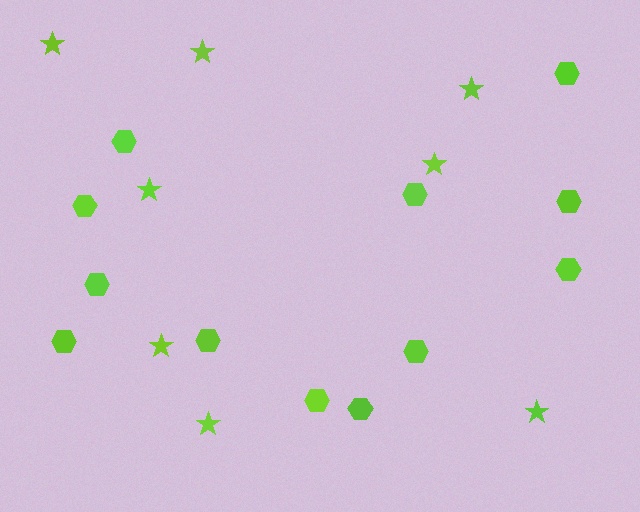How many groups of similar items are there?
There are 2 groups: one group of stars (8) and one group of hexagons (12).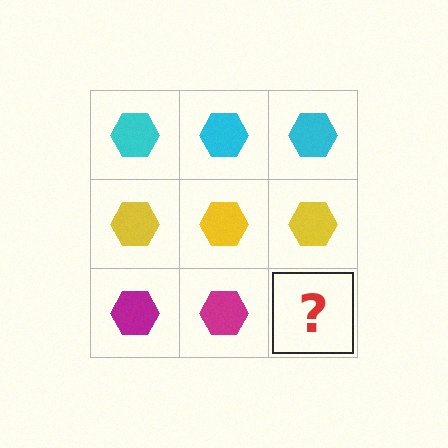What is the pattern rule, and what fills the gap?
The rule is that each row has a consistent color. The gap should be filled with a magenta hexagon.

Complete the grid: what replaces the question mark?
The question mark should be replaced with a magenta hexagon.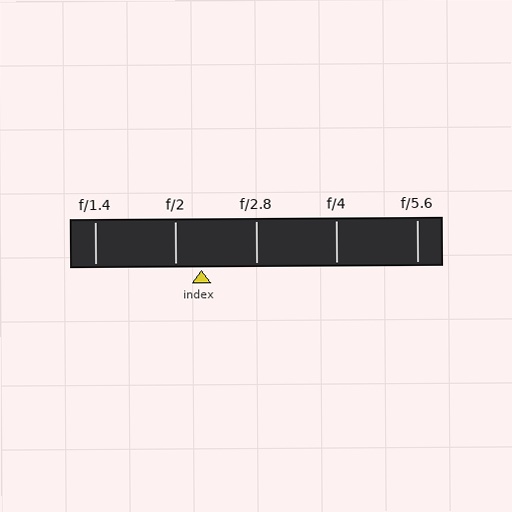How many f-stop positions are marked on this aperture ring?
There are 5 f-stop positions marked.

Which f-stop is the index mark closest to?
The index mark is closest to f/2.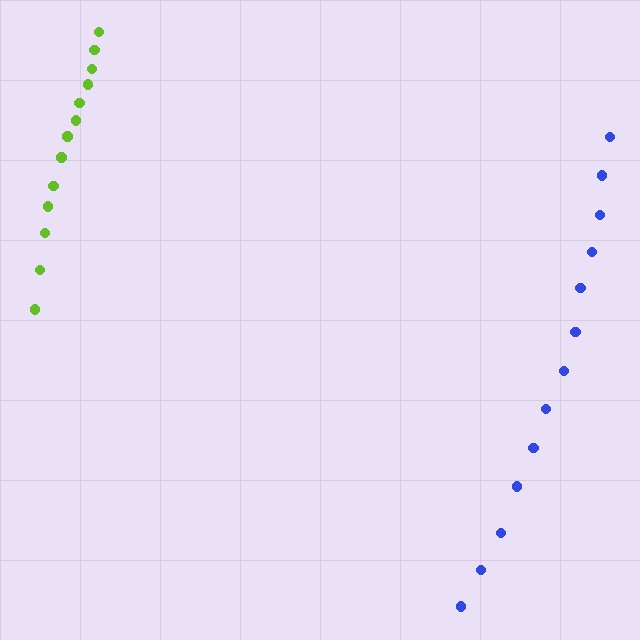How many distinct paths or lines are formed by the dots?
There are 2 distinct paths.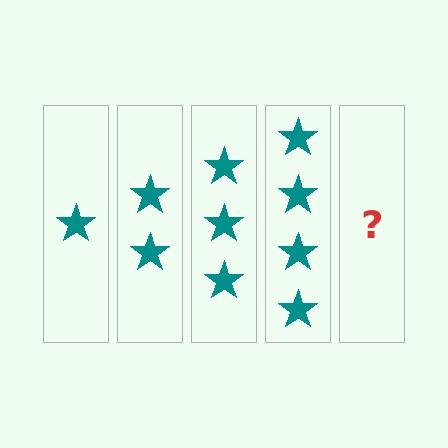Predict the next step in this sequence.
The next step is 5 stars.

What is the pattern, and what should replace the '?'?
The pattern is that each step adds one more star. The '?' should be 5 stars.